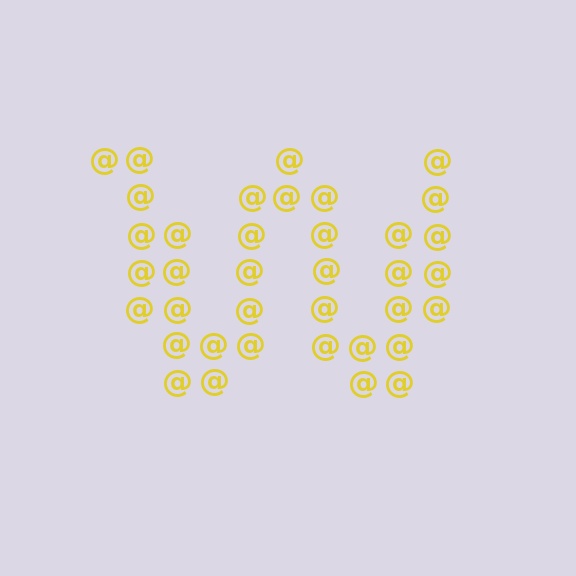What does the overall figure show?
The overall figure shows the letter W.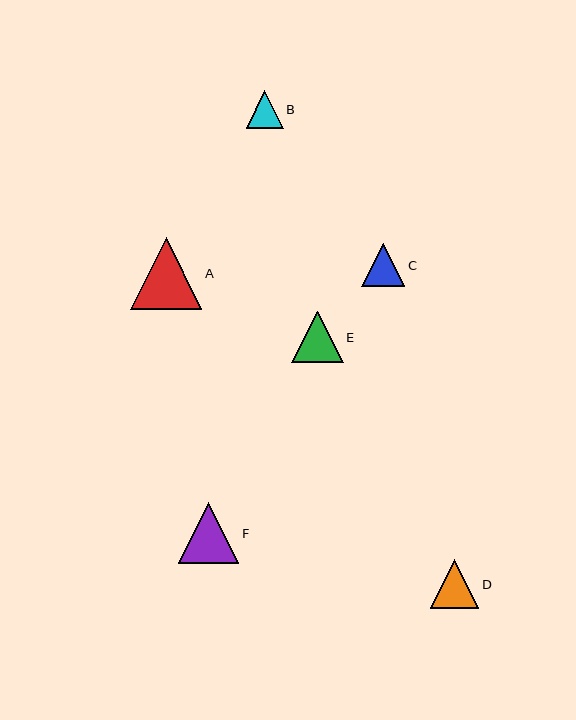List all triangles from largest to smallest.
From largest to smallest: A, F, E, D, C, B.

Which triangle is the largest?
Triangle A is the largest with a size of approximately 72 pixels.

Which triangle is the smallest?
Triangle B is the smallest with a size of approximately 37 pixels.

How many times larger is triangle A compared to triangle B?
Triangle A is approximately 1.9 times the size of triangle B.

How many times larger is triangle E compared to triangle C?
Triangle E is approximately 1.2 times the size of triangle C.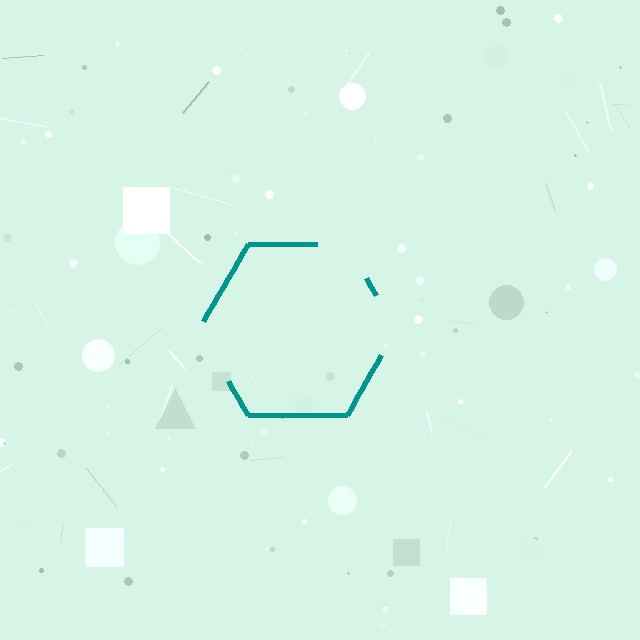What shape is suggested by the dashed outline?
The dashed outline suggests a hexagon.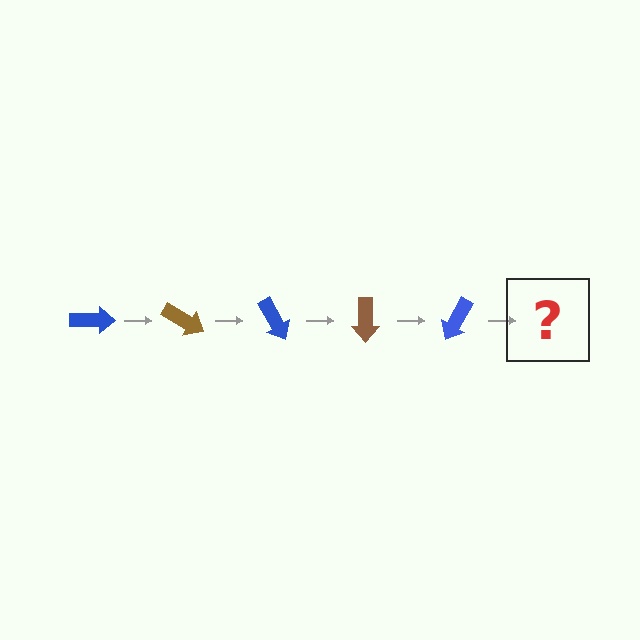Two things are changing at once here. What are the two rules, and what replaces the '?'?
The two rules are that it rotates 30 degrees each step and the color cycles through blue and brown. The '?' should be a brown arrow, rotated 150 degrees from the start.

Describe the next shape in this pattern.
It should be a brown arrow, rotated 150 degrees from the start.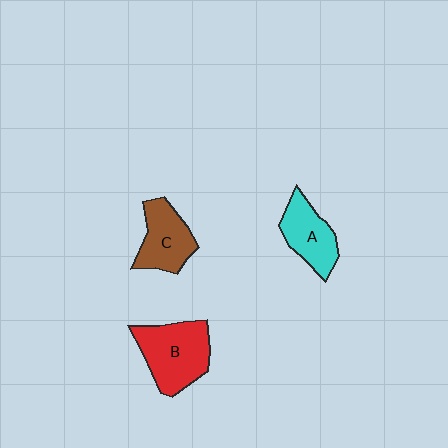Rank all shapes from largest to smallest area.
From largest to smallest: B (red), C (brown), A (cyan).